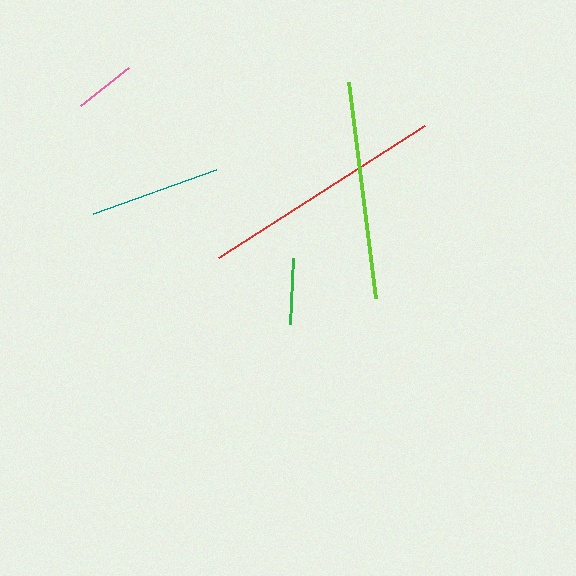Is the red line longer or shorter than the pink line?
The red line is longer than the pink line.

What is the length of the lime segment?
The lime segment is approximately 217 pixels long.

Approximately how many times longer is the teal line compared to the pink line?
The teal line is approximately 2.1 times the length of the pink line.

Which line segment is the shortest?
The pink line is the shortest at approximately 61 pixels.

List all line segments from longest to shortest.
From longest to shortest: red, lime, teal, green, pink.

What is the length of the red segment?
The red segment is approximately 245 pixels long.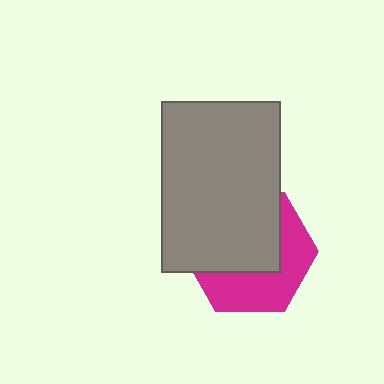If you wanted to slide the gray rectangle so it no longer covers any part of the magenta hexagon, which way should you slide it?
Slide it up — that is the most direct way to separate the two shapes.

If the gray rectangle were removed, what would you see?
You would see the complete magenta hexagon.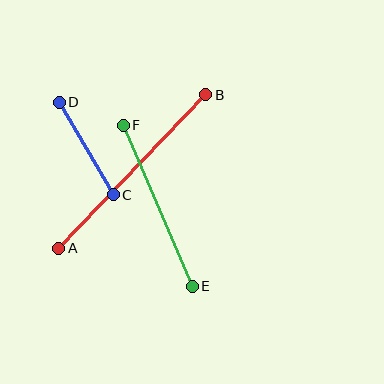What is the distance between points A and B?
The distance is approximately 213 pixels.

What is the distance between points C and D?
The distance is approximately 107 pixels.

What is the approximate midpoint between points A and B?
The midpoint is at approximately (132, 171) pixels.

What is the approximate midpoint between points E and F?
The midpoint is at approximately (158, 206) pixels.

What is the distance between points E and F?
The distance is approximately 175 pixels.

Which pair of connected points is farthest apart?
Points A and B are farthest apart.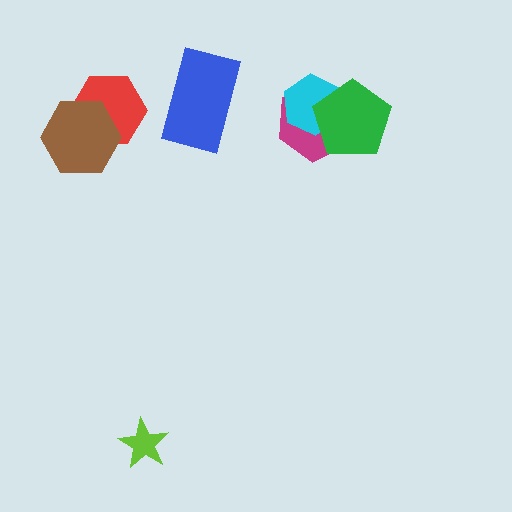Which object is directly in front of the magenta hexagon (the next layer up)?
The cyan hexagon is directly in front of the magenta hexagon.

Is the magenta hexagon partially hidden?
Yes, it is partially covered by another shape.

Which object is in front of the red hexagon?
The brown hexagon is in front of the red hexagon.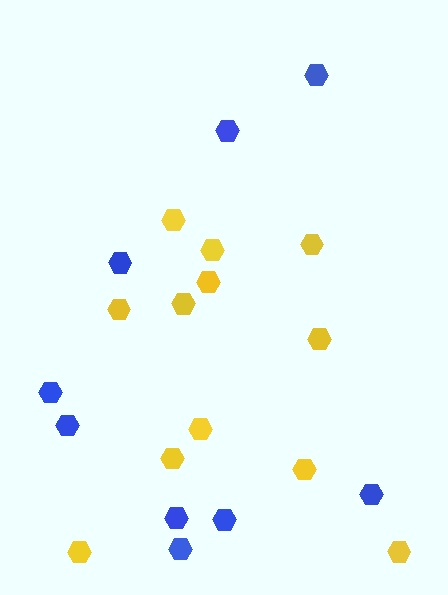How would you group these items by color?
There are 2 groups: one group of blue hexagons (9) and one group of yellow hexagons (12).